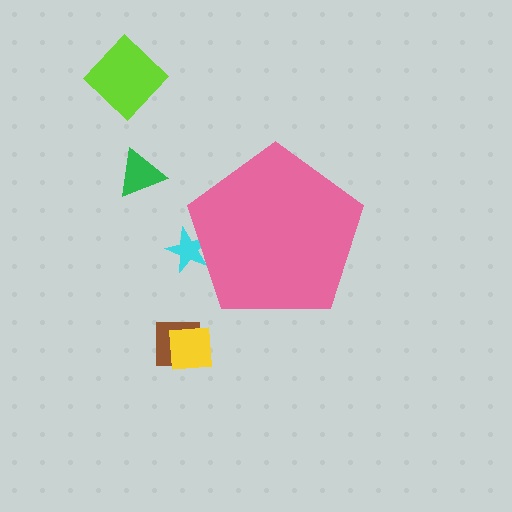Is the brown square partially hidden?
No, the brown square is fully visible.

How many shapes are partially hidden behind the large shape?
1 shape is partially hidden.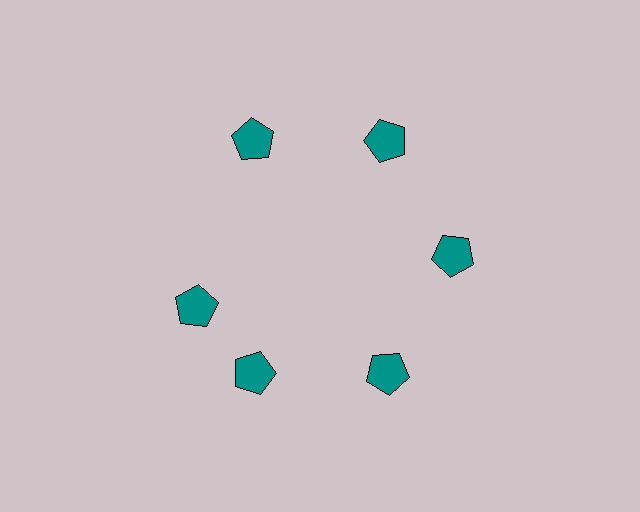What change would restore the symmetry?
The symmetry would be restored by rotating it back into even spacing with its neighbors so that all 6 pentagons sit at equal angles and equal distance from the center.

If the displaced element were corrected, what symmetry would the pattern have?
It would have 6-fold rotational symmetry — the pattern would map onto itself every 60 degrees.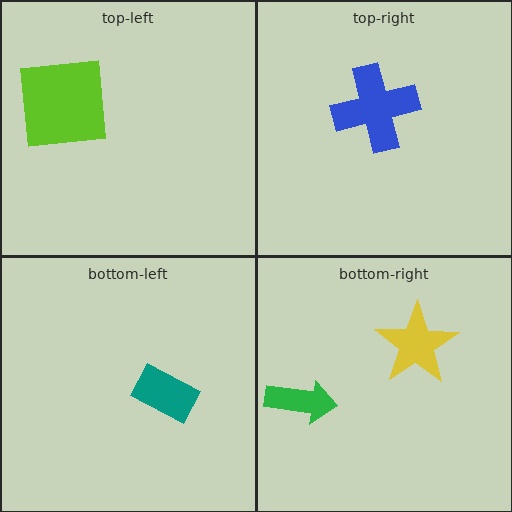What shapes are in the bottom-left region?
The teal rectangle.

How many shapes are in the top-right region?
1.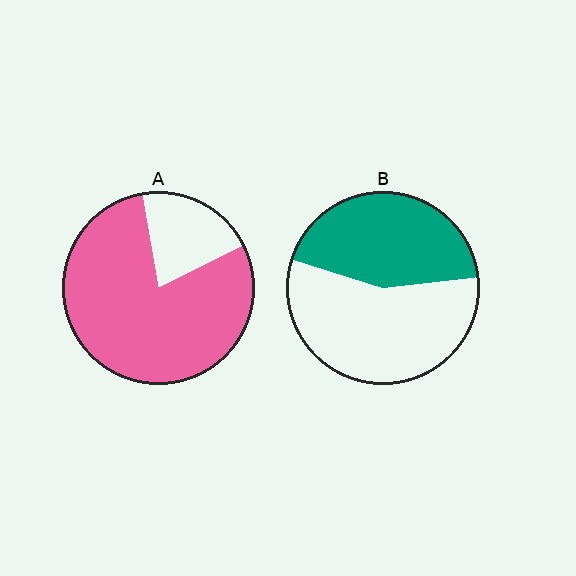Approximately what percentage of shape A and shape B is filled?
A is approximately 80% and B is approximately 45%.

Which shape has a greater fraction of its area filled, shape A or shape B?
Shape A.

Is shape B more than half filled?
No.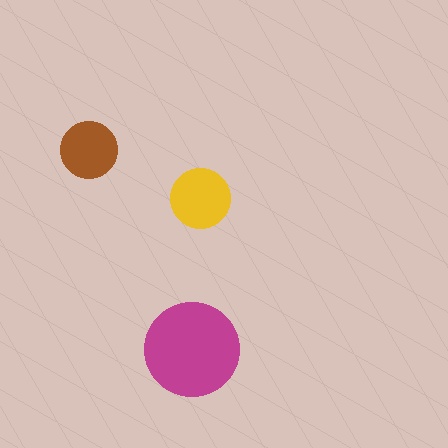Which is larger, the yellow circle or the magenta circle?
The magenta one.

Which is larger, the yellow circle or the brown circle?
The yellow one.